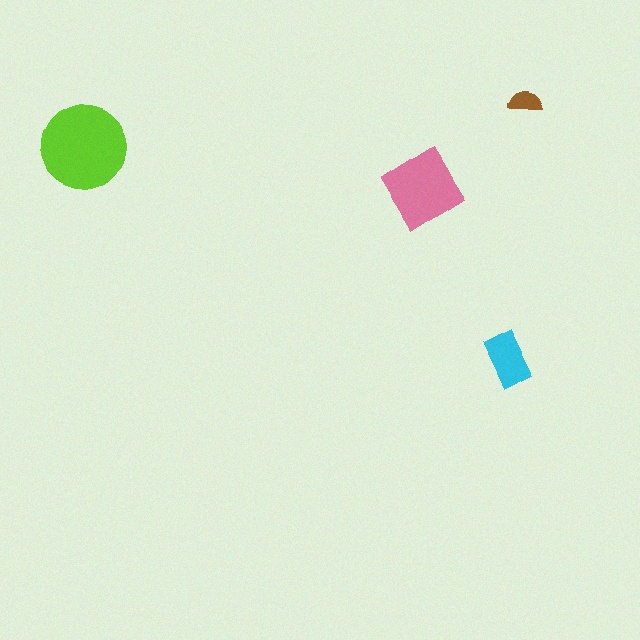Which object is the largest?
The lime circle.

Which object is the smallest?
The brown semicircle.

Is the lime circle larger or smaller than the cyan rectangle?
Larger.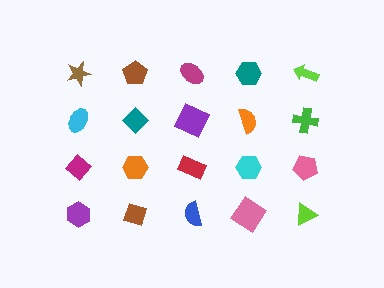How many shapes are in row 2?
5 shapes.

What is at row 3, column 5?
A pink pentagon.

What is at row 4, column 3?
A blue semicircle.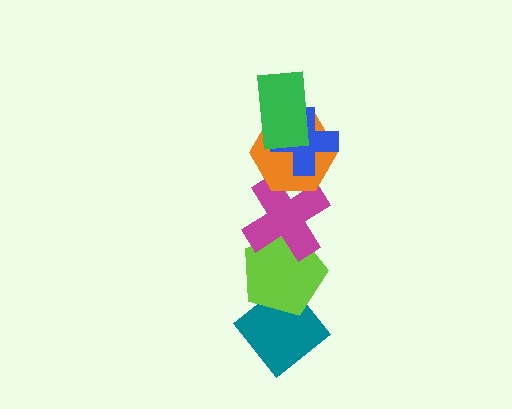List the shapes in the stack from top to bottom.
From top to bottom: the green rectangle, the blue cross, the orange hexagon, the magenta cross, the lime pentagon, the teal diamond.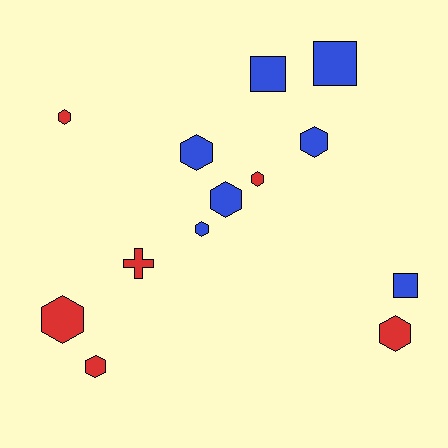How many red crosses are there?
There is 1 red cross.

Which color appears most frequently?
Blue, with 7 objects.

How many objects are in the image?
There are 13 objects.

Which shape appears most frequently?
Hexagon, with 9 objects.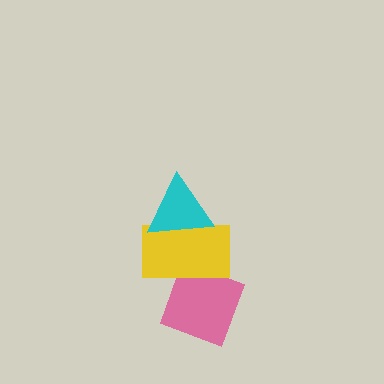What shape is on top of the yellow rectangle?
The cyan triangle is on top of the yellow rectangle.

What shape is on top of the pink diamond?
The yellow rectangle is on top of the pink diamond.